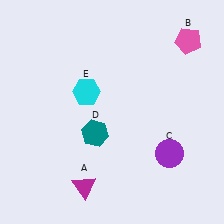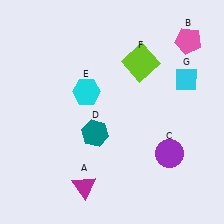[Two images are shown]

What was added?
A lime square (F), a cyan diamond (G) were added in Image 2.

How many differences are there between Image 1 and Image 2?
There are 2 differences between the two images.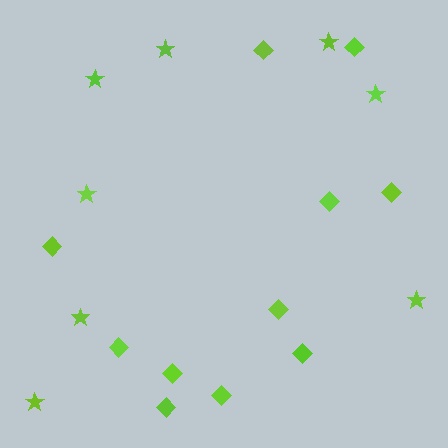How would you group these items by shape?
There are 2 groups: one group of diamonds (11) and one group of stars (8).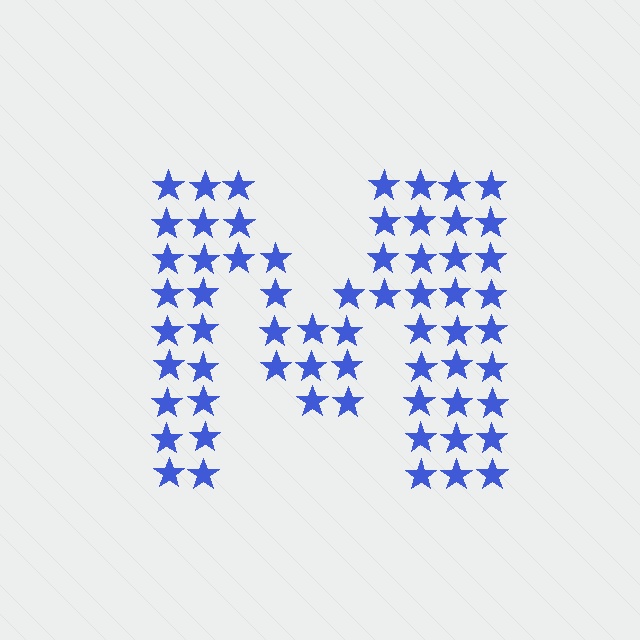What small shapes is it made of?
It is made of small stars.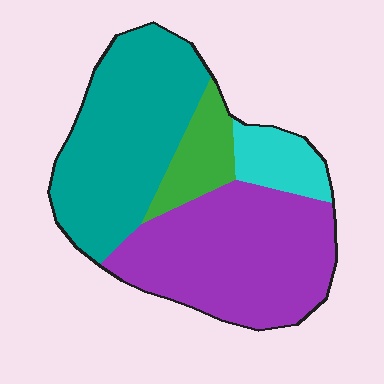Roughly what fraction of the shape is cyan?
Cyan takes up about one tenth (1/10) of the shape.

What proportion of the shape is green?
Green covers 10% of the shape.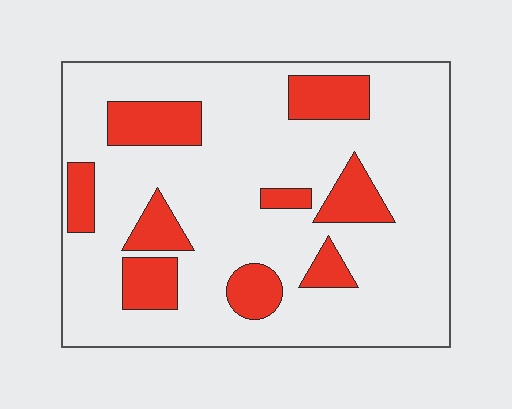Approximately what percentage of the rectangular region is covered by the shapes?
Approximately 20%.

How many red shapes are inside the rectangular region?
9.